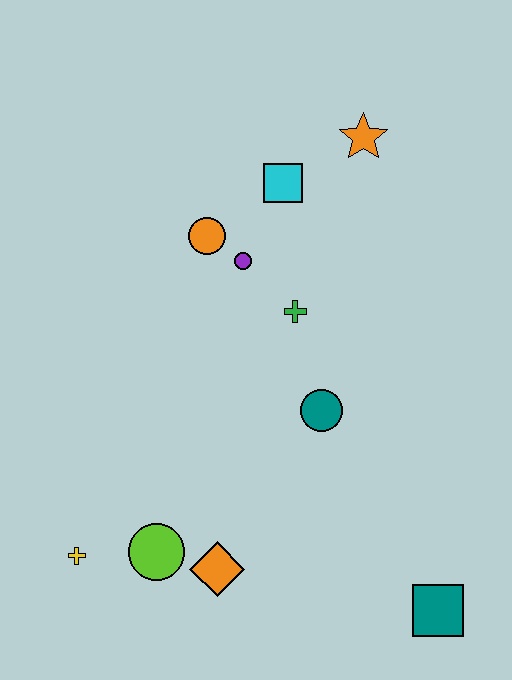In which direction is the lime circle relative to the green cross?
The lime circle is below the green cross.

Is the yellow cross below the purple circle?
Yes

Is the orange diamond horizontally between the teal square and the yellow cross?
Yes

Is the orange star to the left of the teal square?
Yes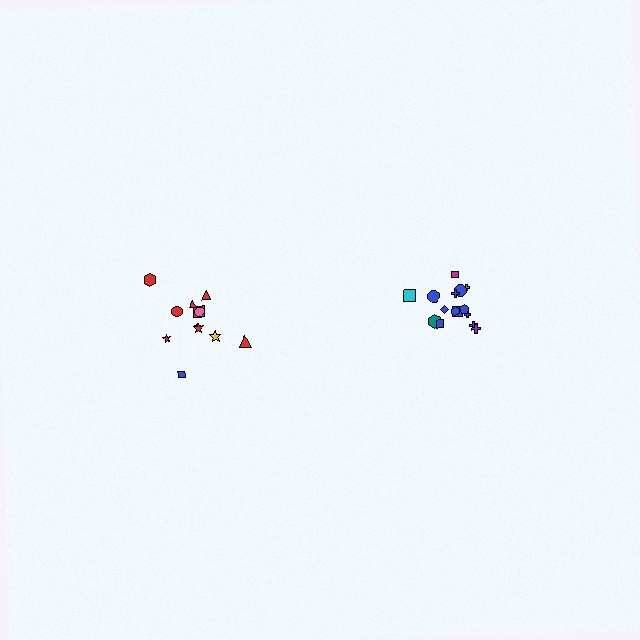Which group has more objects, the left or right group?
The right group.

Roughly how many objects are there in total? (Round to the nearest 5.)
Roughly 25 objects in total.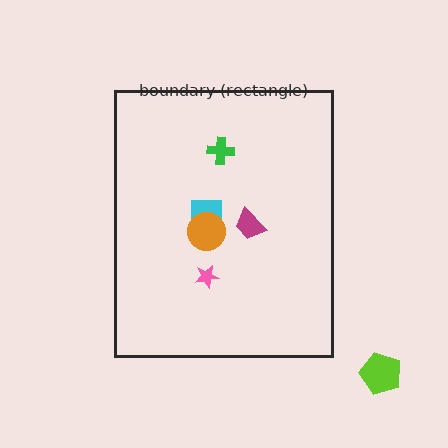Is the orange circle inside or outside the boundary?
Inside.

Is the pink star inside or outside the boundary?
Inside.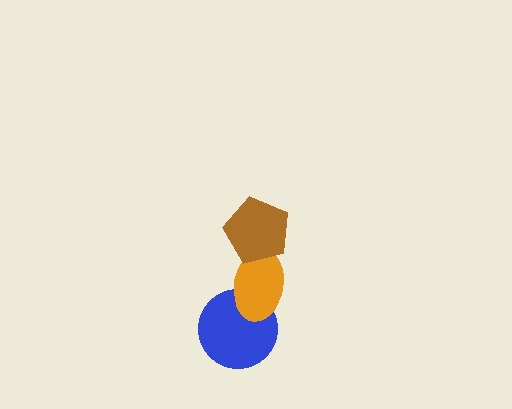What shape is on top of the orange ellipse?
The brown pentagon is on top of the orange ellipse.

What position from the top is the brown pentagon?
The brown pentagon is 1st from the top.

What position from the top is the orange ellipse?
The orange ellipse is 2nd from the top.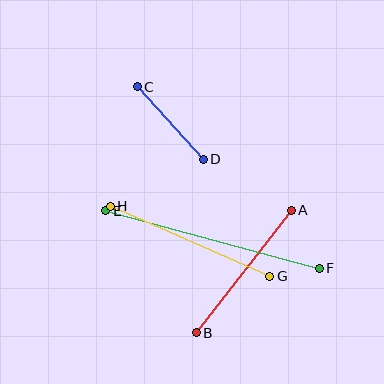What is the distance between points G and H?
The distance is approximately 174 pixels.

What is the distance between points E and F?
The distance is approximately 221 pixels.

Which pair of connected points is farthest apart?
Points E and F are farthest apart.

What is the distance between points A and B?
The distance is approximately 155 pixels.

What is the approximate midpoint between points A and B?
The midpoint is at approximately (244, 272) pixels.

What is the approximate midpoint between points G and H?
The midpoint is at approximately (190, 241) pixels.